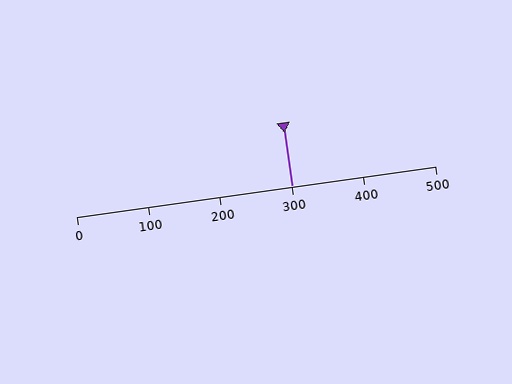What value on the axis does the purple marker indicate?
The marker indicates approximately 300.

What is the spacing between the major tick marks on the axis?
The major ticks are spaced 100 apart.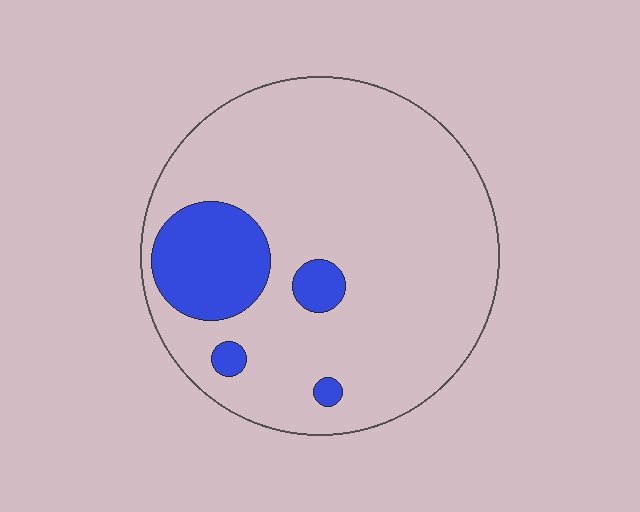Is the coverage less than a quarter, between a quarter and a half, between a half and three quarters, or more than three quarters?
Less than a quarter.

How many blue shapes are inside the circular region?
4.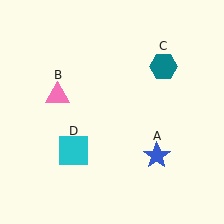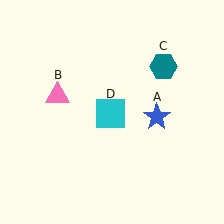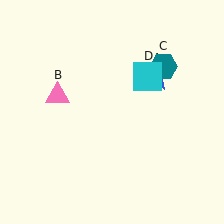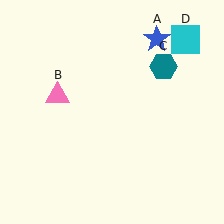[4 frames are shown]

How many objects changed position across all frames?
2 objects changed position: blue star (object A), cyan square (object D).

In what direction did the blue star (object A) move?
The blue star (object A) moved up.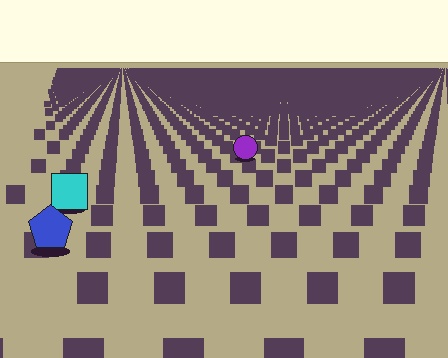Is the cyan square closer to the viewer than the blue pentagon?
No. The blue pentagon is closer — you can tell from the texture gradient: the ground texture is coarser near it.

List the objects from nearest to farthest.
From nearest to farthest: the blue pentagon, the cyan square, the purple circle.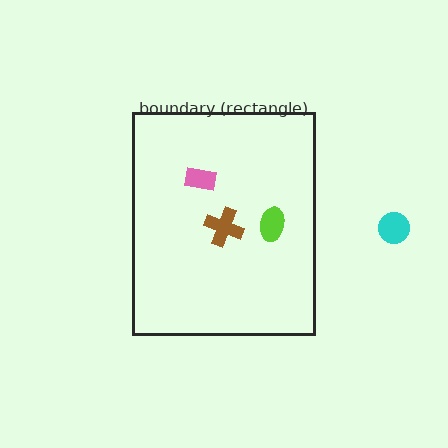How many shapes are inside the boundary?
3 inside, 1 outside.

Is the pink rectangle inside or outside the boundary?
Inside.